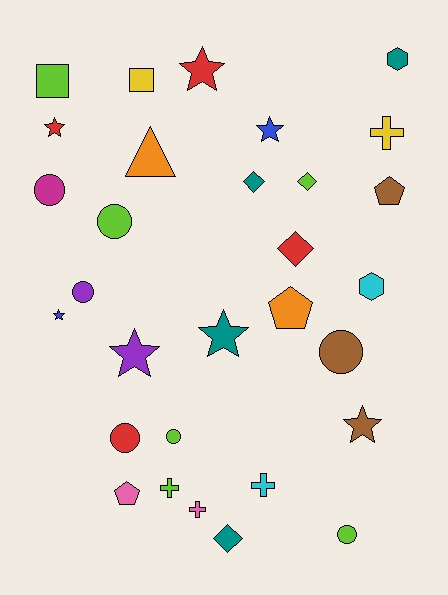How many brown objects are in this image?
There are 3 brown objects.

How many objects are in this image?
There are 30 objects.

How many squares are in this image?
There are 2 squares.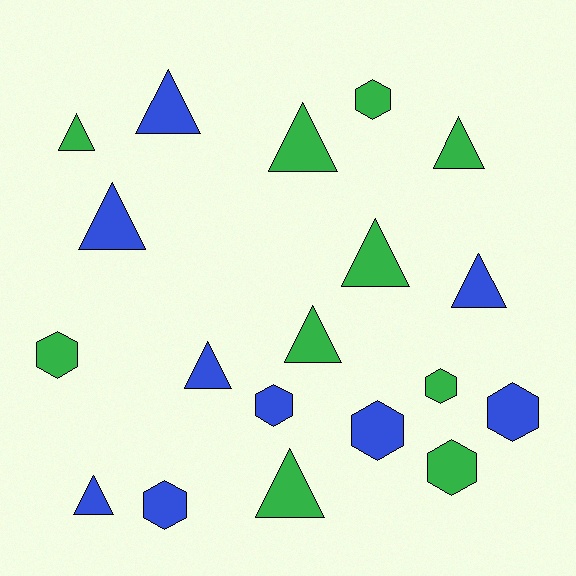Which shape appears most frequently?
Triangle, with 11 objects.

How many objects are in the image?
There are 19 objects.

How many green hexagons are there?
There are 4 green hexagons.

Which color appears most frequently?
Green, with 10 objects.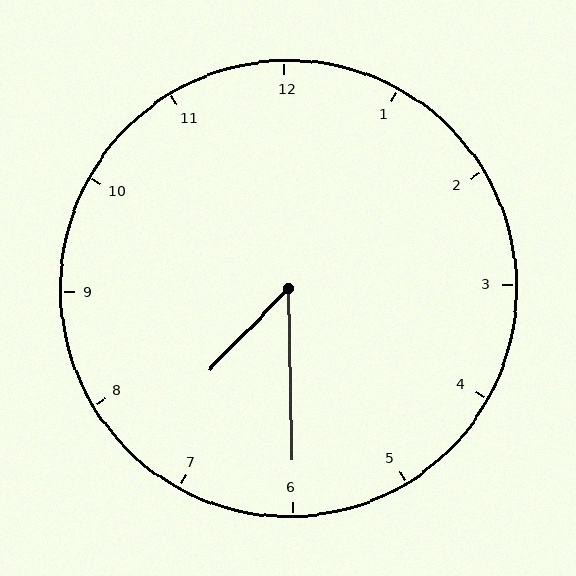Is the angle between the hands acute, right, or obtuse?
It is acute.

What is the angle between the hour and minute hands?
Approximately 45 degrees.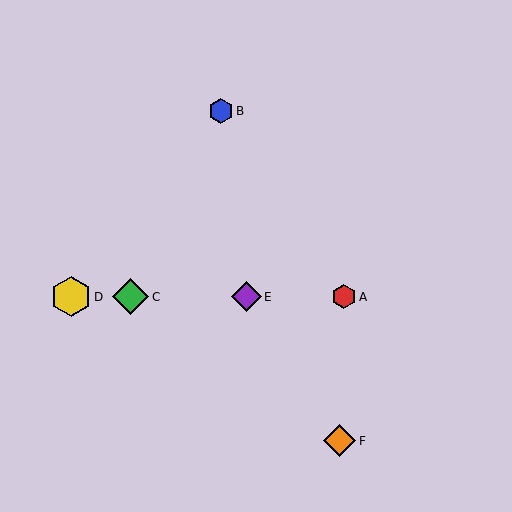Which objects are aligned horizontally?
Objects A, C, D, E are aligned horizontally.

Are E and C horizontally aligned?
Yes, both are at y≈297.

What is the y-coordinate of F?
Object F is at y≈441.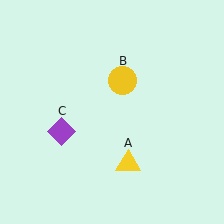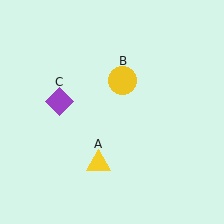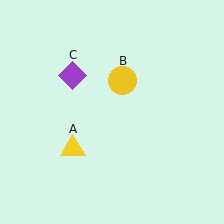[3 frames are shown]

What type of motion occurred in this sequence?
The yellow triangle (object A), purple diamond (object C) rotated clockwise around the center of the scene.